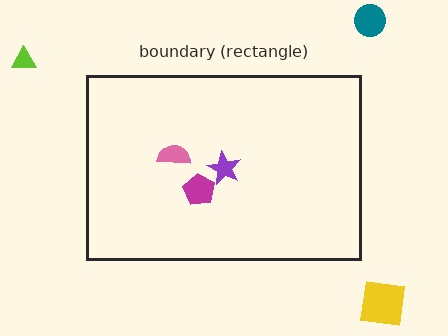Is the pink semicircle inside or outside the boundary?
Inside.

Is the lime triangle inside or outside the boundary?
Outside.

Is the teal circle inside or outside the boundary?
Outside.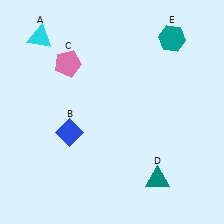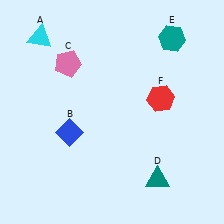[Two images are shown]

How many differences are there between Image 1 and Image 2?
There is 1 difference between the two images.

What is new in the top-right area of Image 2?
A red hexagon (F) was added in the top-right area of Image 2.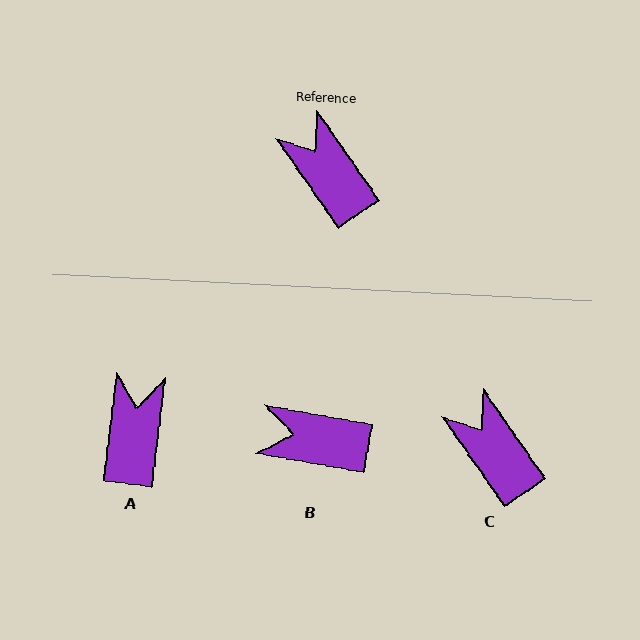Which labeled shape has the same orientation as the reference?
C.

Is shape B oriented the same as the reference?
No, it is off by about 45 degrees.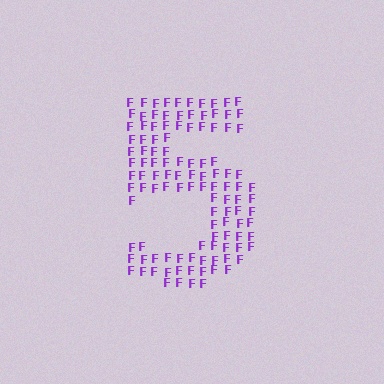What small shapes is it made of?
It is made of small letter F's.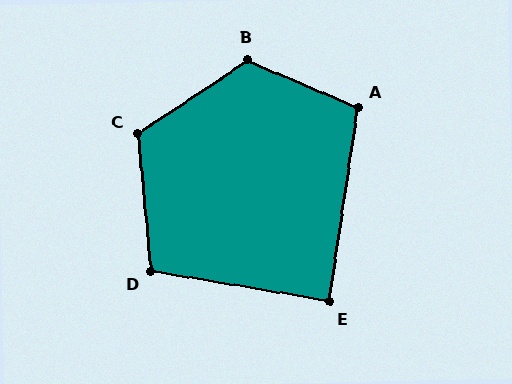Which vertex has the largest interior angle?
B, at approximately 123 degrees.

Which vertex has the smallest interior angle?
E, at approximately 89 degrees.